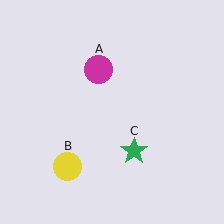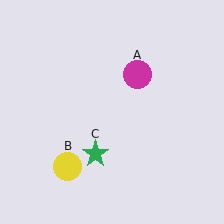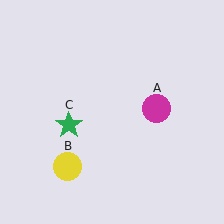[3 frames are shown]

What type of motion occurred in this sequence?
The magenta circle (object A), green star (object C) rotated clockwise around the center of the scene.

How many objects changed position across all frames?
2 objects changed position: magenta circle (object A), green star (object C).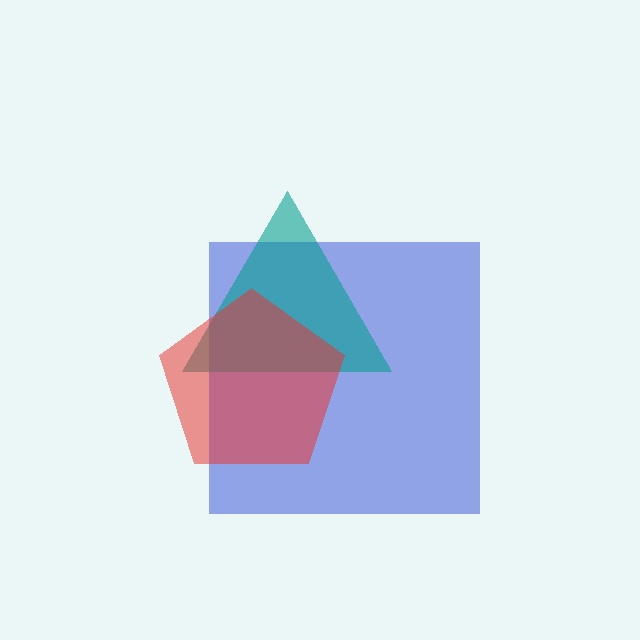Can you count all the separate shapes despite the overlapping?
Yes, there are 3 separate shapes.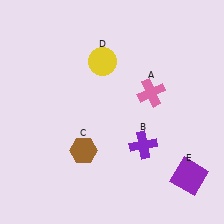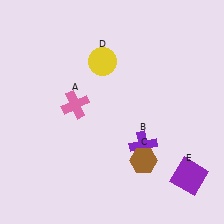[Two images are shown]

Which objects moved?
The objects that moved are: the pink cross (A), the brown hexagon (C).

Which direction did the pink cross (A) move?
The pink cross (A) moved left.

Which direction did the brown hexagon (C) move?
The brown hexagon (C) moved right.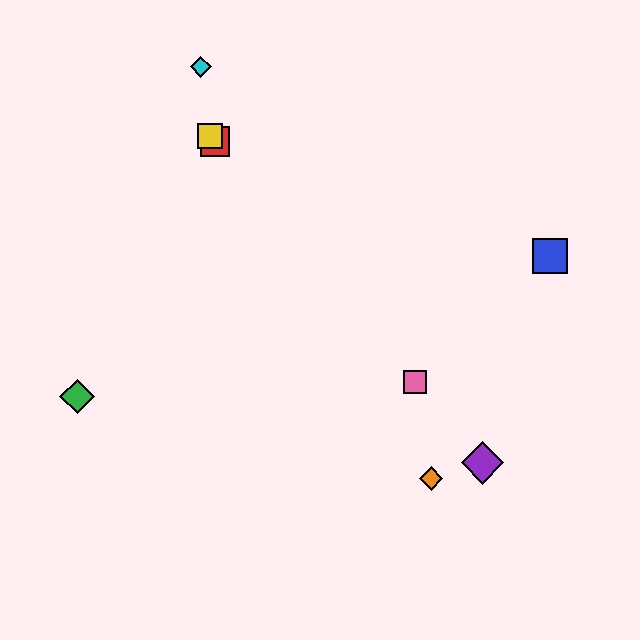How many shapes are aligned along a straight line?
4 shapes (the red square, the yellow square, the purple diamond, the pink square) are aligned along a straight line.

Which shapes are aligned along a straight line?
The red square, the yellow square, the purple diamond, the pink square are aligned along a straight line.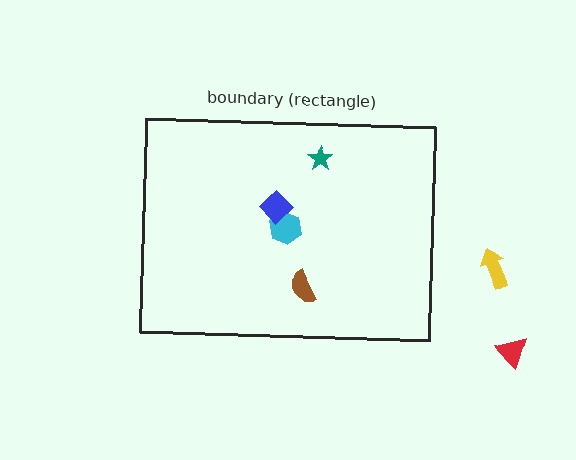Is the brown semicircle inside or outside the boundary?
Inside.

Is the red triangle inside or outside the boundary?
Outside.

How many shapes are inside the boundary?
4 inside, 2 outside.